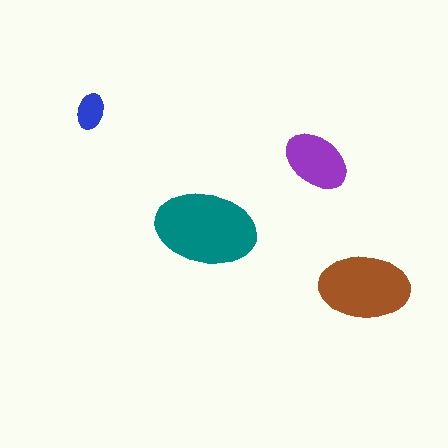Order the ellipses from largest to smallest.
the teal one, the brown one, the purple one, the blue one.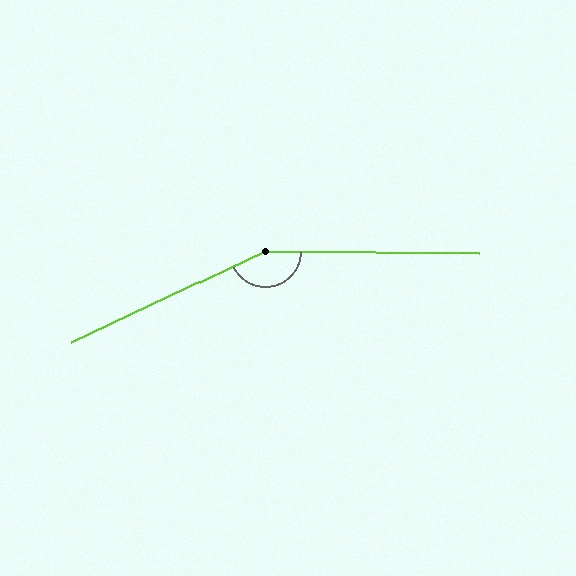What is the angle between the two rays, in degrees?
Approximately 154 degrees.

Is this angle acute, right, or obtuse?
It is obtuse.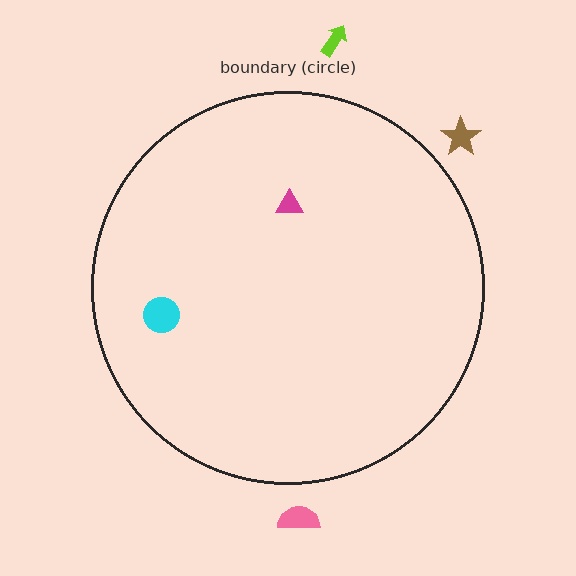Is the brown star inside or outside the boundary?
Outside.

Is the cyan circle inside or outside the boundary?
Inside.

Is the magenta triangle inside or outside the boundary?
Inside.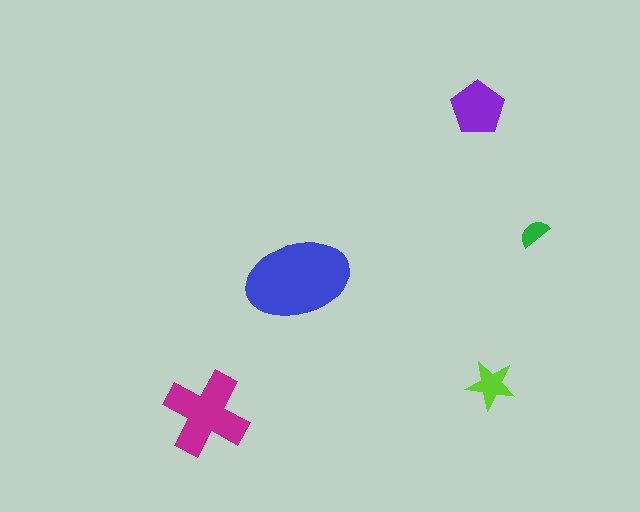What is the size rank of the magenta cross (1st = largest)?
2nd.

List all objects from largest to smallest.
The blue ellipse, the magenta cross, the purple pentagon, the lime star, the green semicircle.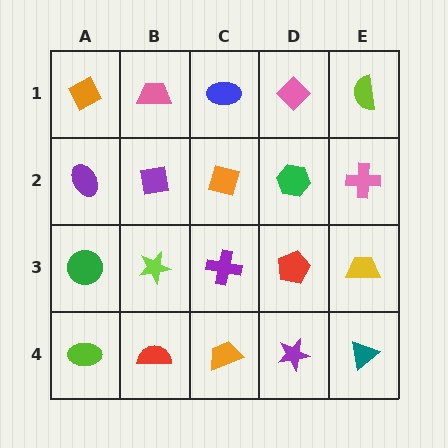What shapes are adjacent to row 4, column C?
A purple cross (row 3, column C), a red semicircle (row 4, column B), a purple star (row 4, column D).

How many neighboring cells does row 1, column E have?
2.